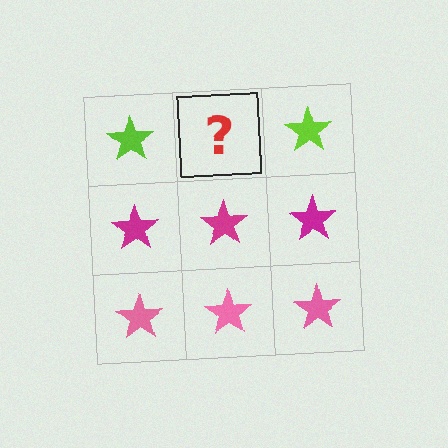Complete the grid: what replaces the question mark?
The question mark should be replaced with a lime star.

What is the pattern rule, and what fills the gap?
The rule is that each row has a consistent color. The gap should be filled with a lime star.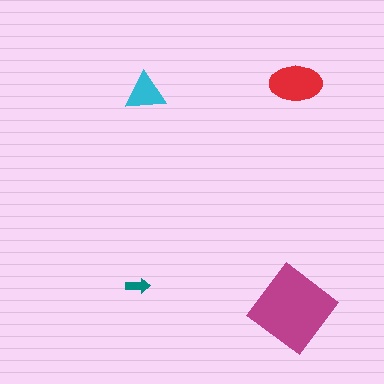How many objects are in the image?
There are 4 objects in the image.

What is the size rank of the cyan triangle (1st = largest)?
3rd.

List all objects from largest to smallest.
The magenta diamond, the red ellipse, the cyan triangle, the teal arrow.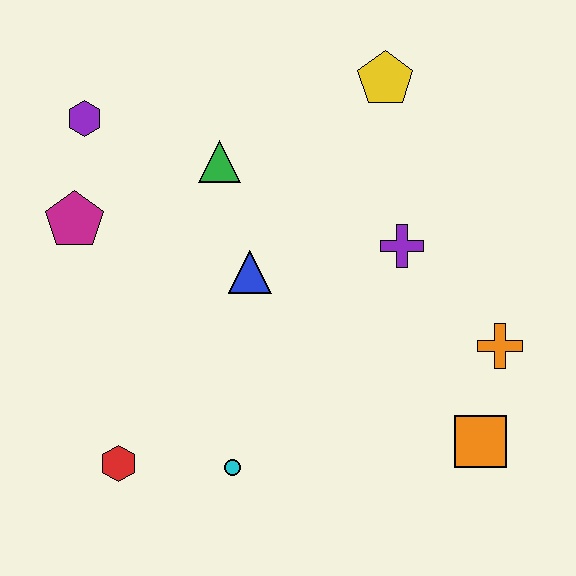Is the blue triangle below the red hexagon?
No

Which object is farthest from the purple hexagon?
The orange square is farthest from the purple hexagon.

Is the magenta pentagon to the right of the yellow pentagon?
No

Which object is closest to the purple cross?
The orange cross is closest to the purple cross.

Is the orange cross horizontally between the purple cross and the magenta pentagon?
No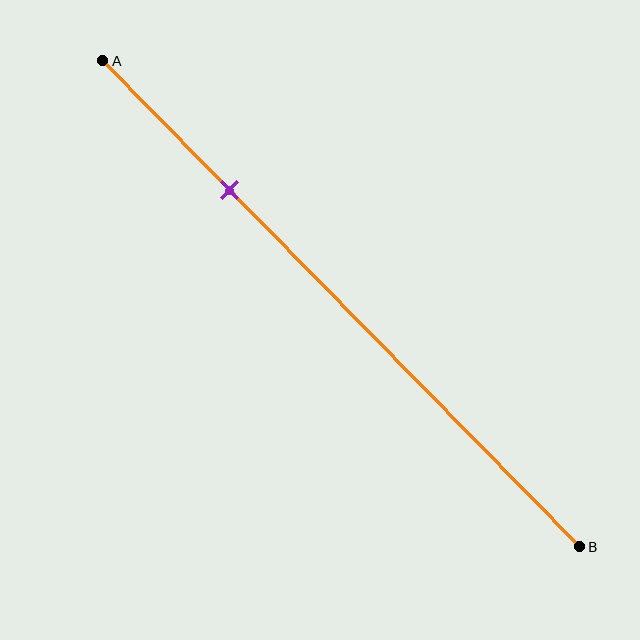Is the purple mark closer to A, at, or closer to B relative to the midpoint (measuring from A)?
The purple mark is closer to point A than the midpoint of segment AB.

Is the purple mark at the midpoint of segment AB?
No, the mark is at about 25% from A, not at the 50% midpoint.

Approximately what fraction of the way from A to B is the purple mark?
The purple mark is approximately 25% of the way from A to B.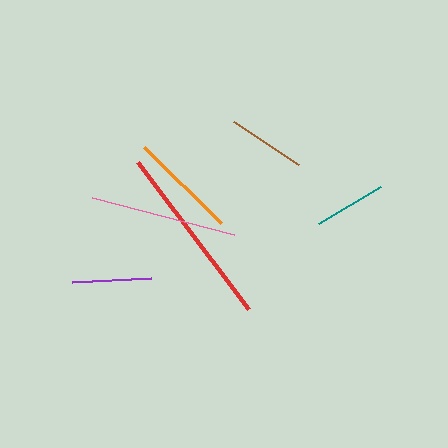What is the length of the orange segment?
The orange segment is approximately 108 pixels long.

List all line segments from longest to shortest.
From longest to shortest: red, pink, orange, purple, brown, teal.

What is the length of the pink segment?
The pink segment is approximately 147 pixels long.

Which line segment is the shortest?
The teal line is the shortest at approximately 72 pixels.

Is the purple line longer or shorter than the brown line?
The purple line is longer than the brown line.